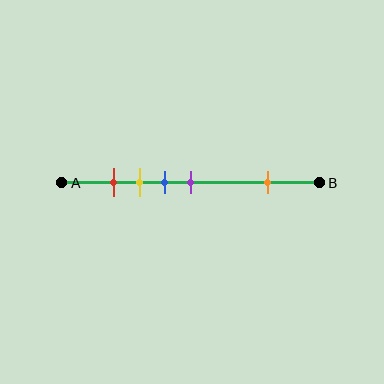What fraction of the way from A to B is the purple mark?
The purple mark is approximately 50% (0.5) of the way from A to B.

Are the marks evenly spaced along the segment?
No, the marks are not evenly spaced.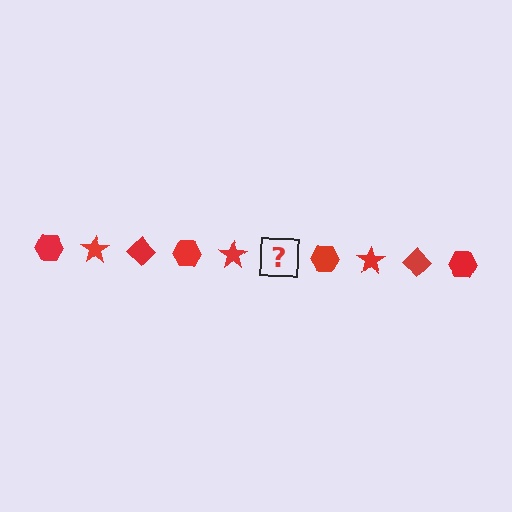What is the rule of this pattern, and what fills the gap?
The rule is that the pattern cycles through hexagon, star, diamond shapes in red. The gap should be filled with a red diamond.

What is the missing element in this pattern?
The missing element is a red diamond.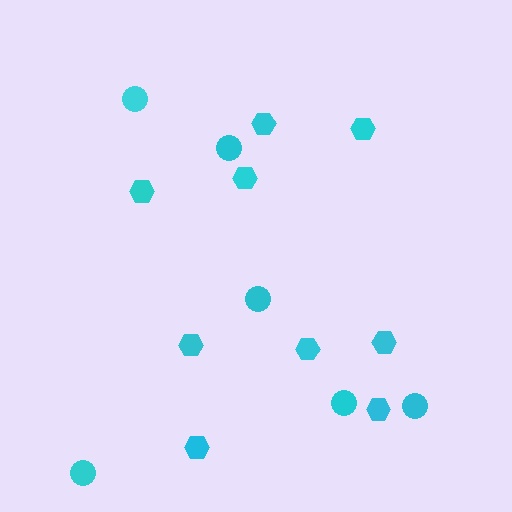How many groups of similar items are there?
There are 2 groups: one group of circles (6) and one group of hexagons (9).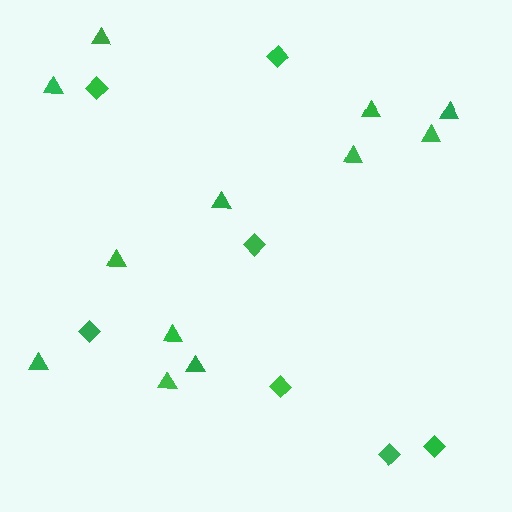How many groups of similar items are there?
There are 2 groups: one group of diamonds (7) and one group of triangles (12).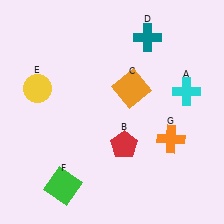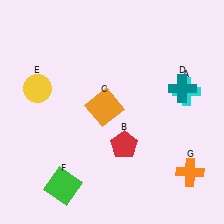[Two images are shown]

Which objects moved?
The objects that moved are: the orange square (C), the teal cross (D), the orange cross (G).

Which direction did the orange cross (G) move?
The orange cross (G) moved down.